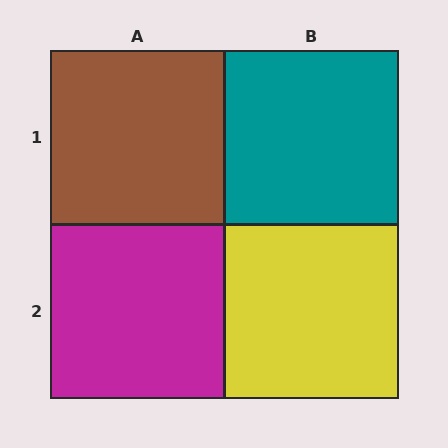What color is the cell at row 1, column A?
Brown.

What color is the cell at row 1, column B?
Teal.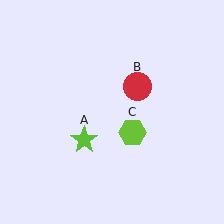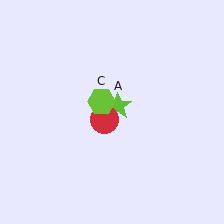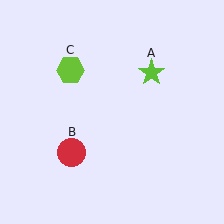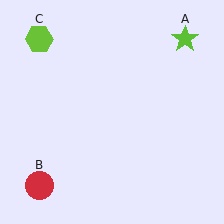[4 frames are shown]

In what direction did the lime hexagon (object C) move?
The lime hexagon (object C) moved up and to the left.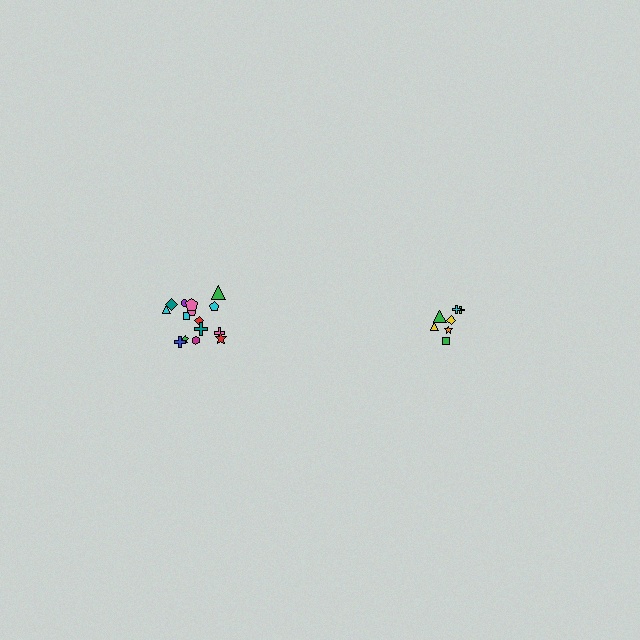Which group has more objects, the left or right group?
The left group.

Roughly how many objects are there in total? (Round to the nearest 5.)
Roughly 20 objects in total.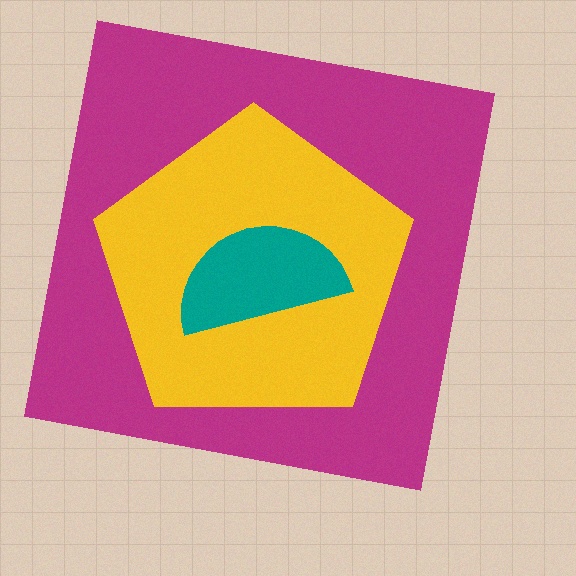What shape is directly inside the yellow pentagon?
The teal semicircle.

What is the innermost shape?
The teal semicircle.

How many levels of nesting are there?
3.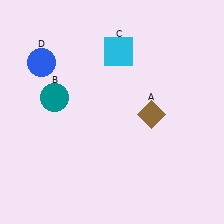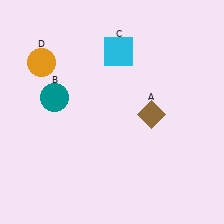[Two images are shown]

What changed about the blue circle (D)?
In Image 1, D is blue. In Image 2, it changed to orange.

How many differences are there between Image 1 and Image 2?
There is 1 difference between the two images.